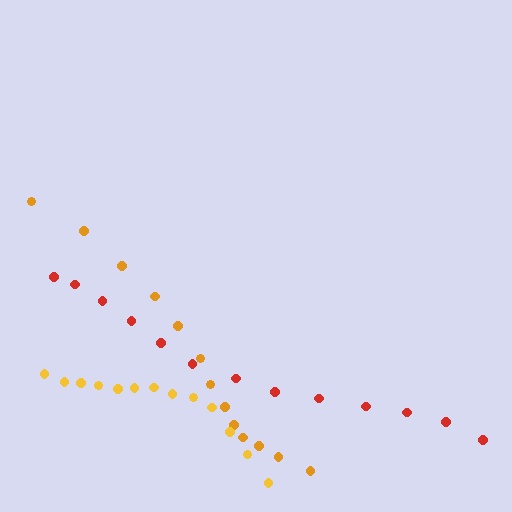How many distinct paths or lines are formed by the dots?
There are 3 distinct paths.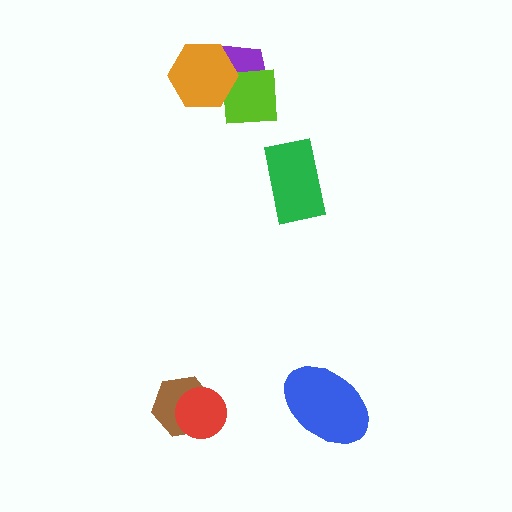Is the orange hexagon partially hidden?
No, no other shape covers it.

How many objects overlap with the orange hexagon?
2 objects overlap with the orange hexagon.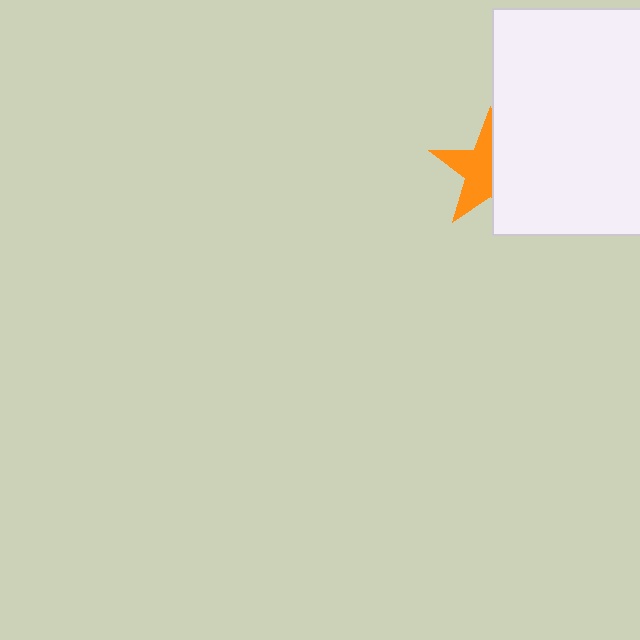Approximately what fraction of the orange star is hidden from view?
Roughly 47% of the orange star is hidden behind the white rectangle.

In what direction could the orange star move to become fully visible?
The orange star could move left. That would shift it out from behind the white rectangle entirely.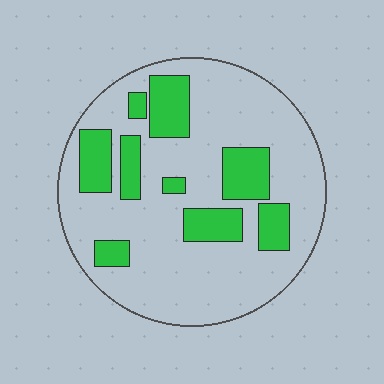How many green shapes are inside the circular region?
9.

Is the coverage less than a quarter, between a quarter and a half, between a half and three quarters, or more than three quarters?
Less than a quarter.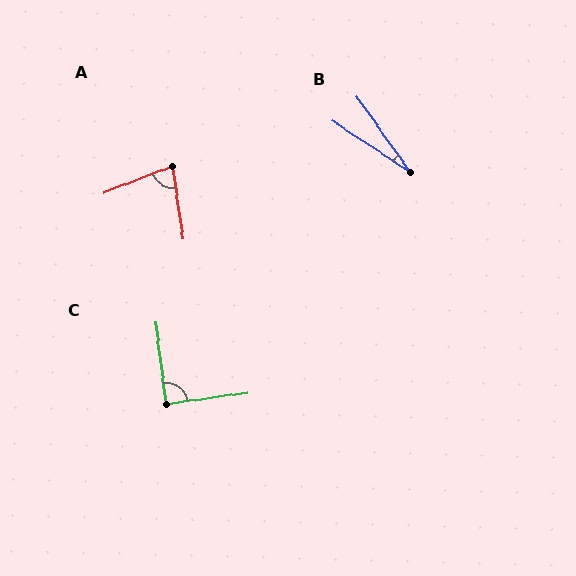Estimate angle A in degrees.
Approximately 77 degrees.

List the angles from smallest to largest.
B (22°), A (77°), C (89°).